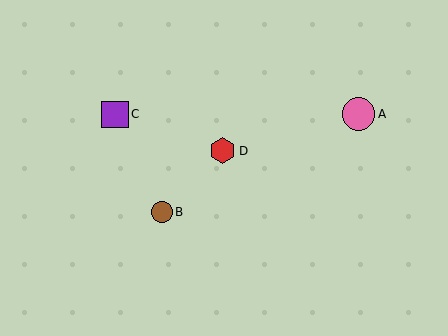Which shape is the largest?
The pink circle (labeled A) is the largest.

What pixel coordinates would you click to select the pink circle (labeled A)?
Click at (358, 114) to select the pink circle A.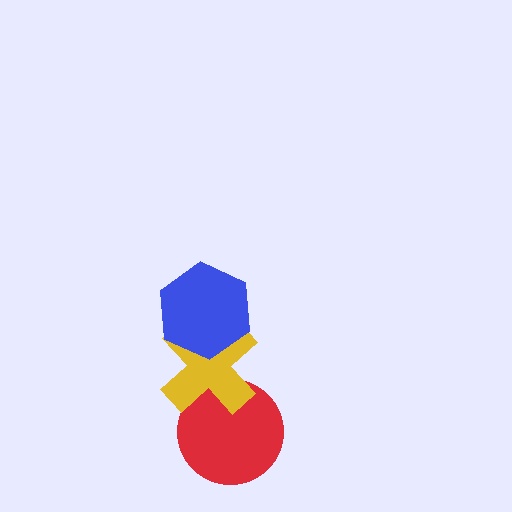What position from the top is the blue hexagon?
The blue hexagon is 1st from the top.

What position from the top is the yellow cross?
The yellow cross is 2nd from the top.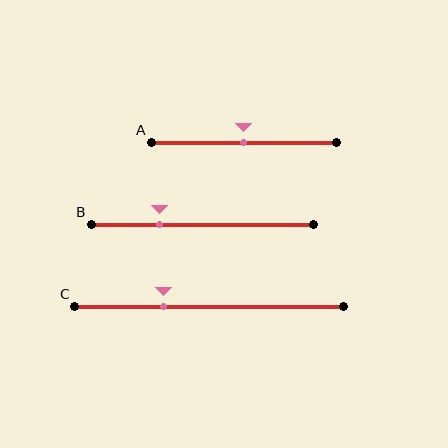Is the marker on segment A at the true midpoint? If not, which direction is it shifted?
Yes, the marker on segment A is at the true midpoint.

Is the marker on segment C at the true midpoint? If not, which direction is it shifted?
No, the marker on segment C is shifted to the left by about 17% of the segment length.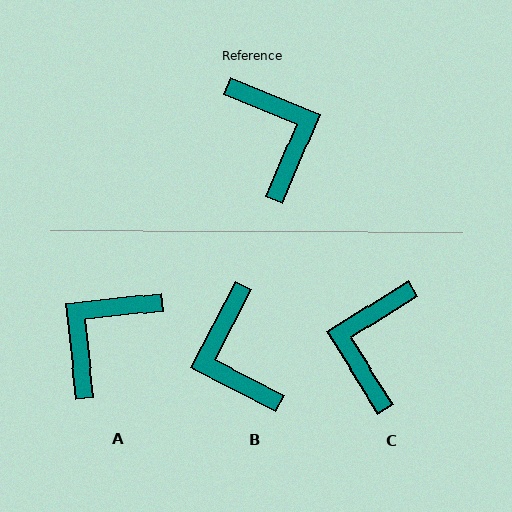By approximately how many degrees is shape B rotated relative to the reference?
Approximately 175 degrees counter-clockwise.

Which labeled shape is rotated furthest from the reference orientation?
B, about 175 degrees away.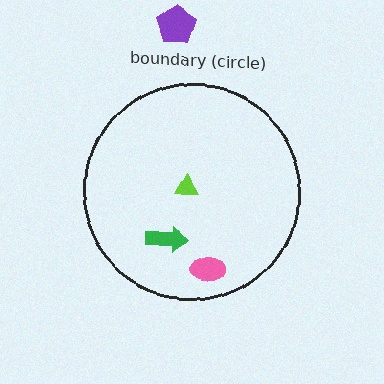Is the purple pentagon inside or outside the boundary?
Outside.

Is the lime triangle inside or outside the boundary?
Inside.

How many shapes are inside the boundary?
3 inside, 1 outside.